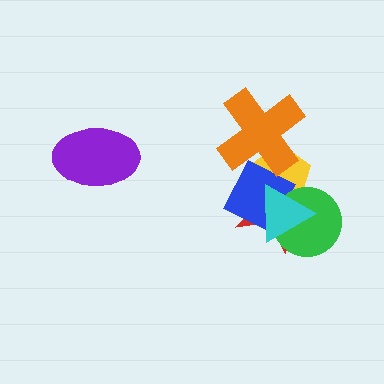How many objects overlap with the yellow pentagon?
5 objects overlap with the yellow pentagon.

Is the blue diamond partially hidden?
Yes, it is partially covered by another shape.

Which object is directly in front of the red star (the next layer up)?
The yellow pentagon is directly in front of the red star.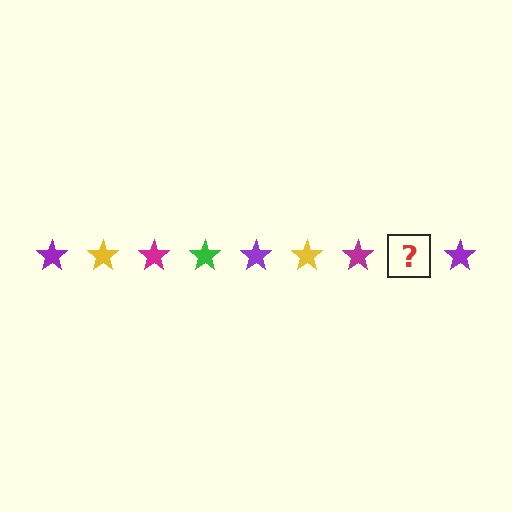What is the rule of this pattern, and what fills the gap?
The rule is that the pattern cycles through purple, yellow, magenta, green stars. The gap should be filled with a green star.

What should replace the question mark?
The question mark should be replaced with a green star.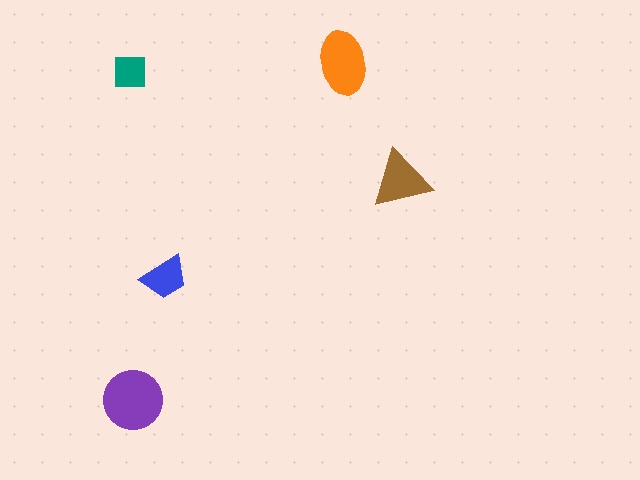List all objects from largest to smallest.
The purple circle, the orange ellipse, the brown triangle, the blue trapezoid, the teal square.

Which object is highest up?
The orange ellipse is topmost.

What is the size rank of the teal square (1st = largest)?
5th.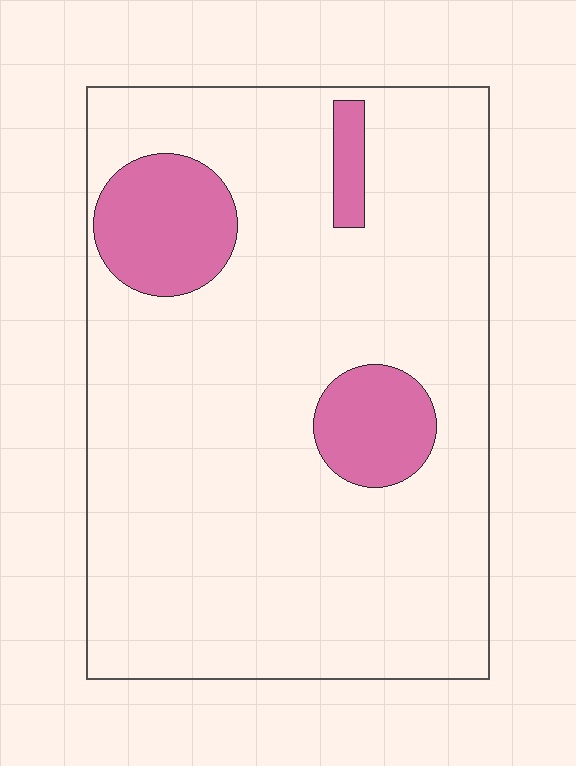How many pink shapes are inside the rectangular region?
3.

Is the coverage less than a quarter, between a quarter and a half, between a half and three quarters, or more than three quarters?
Less than a quarter.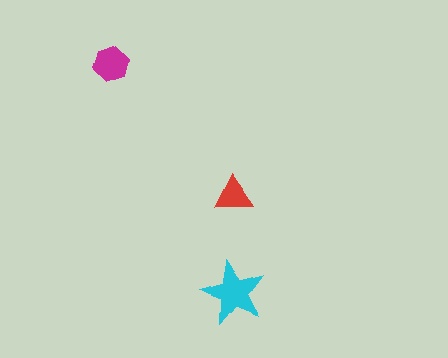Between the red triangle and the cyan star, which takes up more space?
The cyan star.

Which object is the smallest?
The red triangle.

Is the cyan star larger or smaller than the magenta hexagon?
Larger.